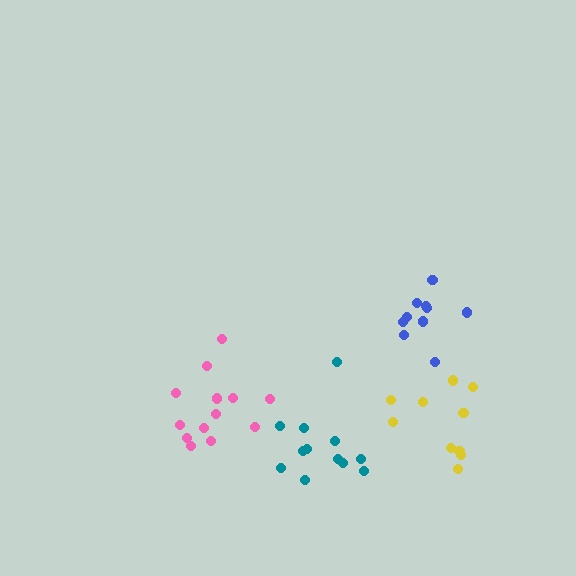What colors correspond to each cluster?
The clusters are colored: blue, yellow, teal, pink.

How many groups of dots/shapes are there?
There are 4 groups.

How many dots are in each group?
Group 1: 10 dots, Group 2: 10 dots, Group 3: 12 dots, Group 4: 13 dots (45 total).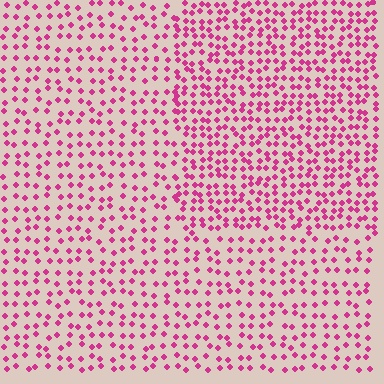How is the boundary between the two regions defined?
The boundary is defined by a change in element density (approximately 1.7x ratio). All elements are the same color, size, and shape.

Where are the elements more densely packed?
The elements are more densely packed inside the rectangle boundary.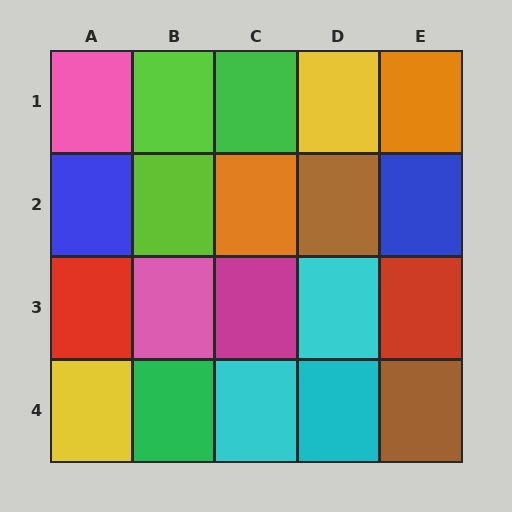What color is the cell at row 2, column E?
Blue.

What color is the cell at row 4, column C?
Cyan.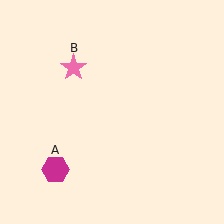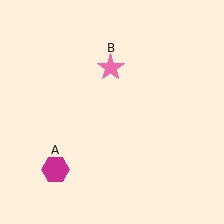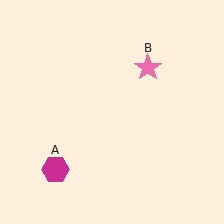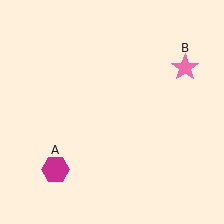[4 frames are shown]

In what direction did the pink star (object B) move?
The pink star (object B) moved right.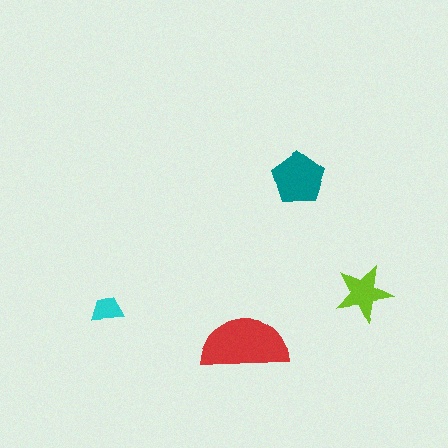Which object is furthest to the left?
The cyan trapezoid is leftmost.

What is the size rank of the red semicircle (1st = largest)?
1st.